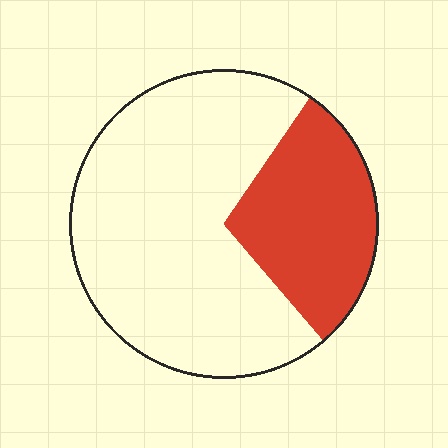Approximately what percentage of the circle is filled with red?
Approximately 30%.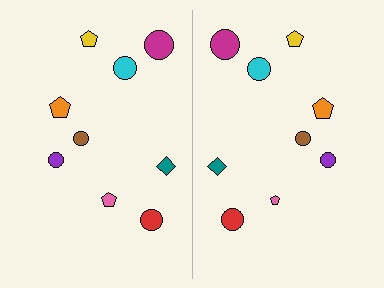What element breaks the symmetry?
The pink pentagon on the right side has a different size than its mirror counterpart.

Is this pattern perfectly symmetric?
No, the pattern is not perfectly symmetric. The pink pentagon on the right side has a different size than its mirror counterpart.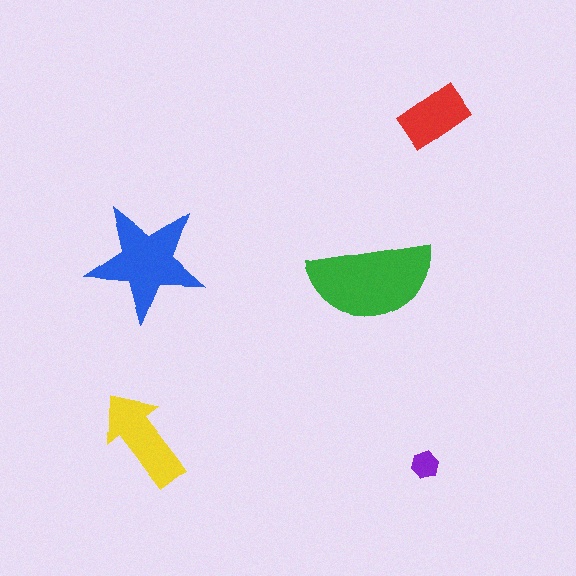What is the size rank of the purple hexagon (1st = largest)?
5th.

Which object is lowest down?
The purple hexagon is bottommost.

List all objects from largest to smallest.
The green semicircle, the blue star, the yellow arrow, the red rectangle, the purple hexagon.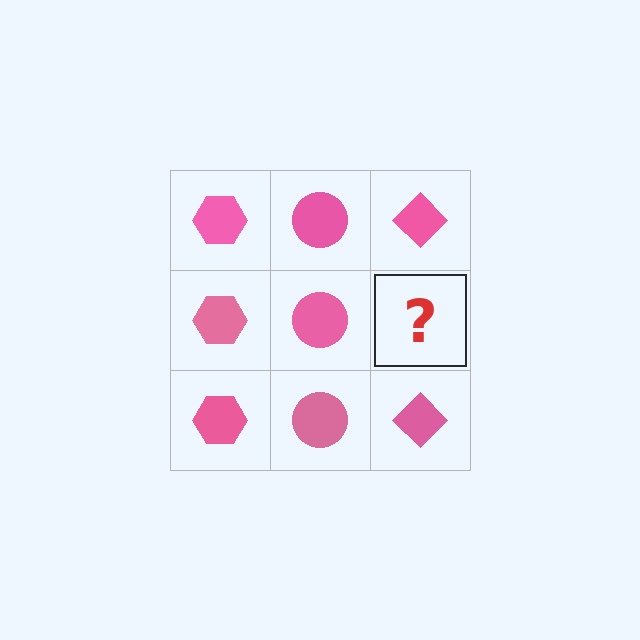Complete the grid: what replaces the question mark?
The question mark should be replaced with a pink diamond.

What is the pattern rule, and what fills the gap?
The rule is that each column has a consistent shape. The gap should be filled with a pink diamond.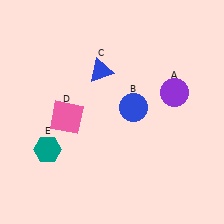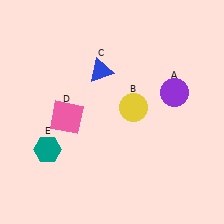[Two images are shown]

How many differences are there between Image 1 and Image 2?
There is 1 difference between the two images.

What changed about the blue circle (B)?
In Image 1, B is blue. In Image 2, it changed to yellow.